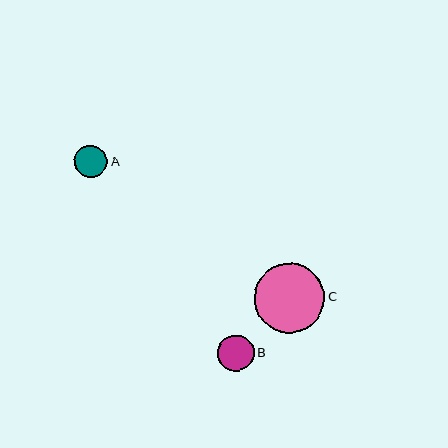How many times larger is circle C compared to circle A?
Circle C is approximately 2.1 times the size of circle A.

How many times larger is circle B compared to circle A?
Circle B is approximately 1.1 times the size of circle A.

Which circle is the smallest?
Circle A is the smallest with a size of approximately 33 pixels.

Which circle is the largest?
Circle C is the largest with a size of approximately 70 pixels.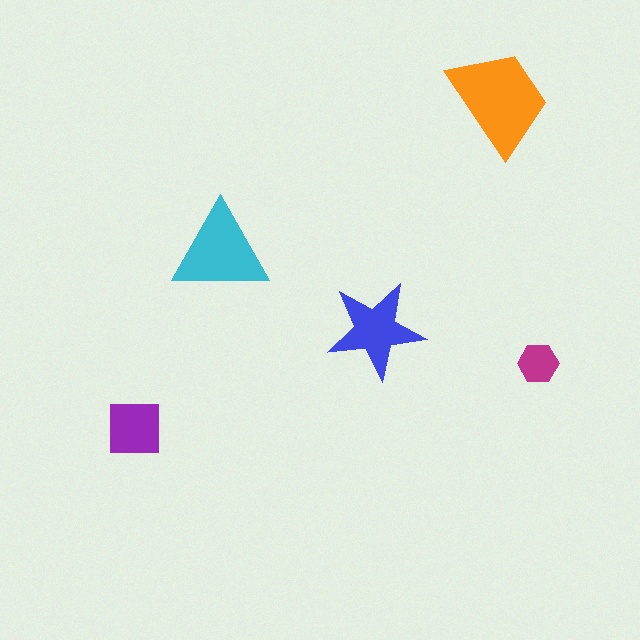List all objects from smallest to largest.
The magenta hexagon, the purple square, the blue star, the cyan triangle, the orange trapezoid.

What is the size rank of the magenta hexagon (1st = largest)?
5th.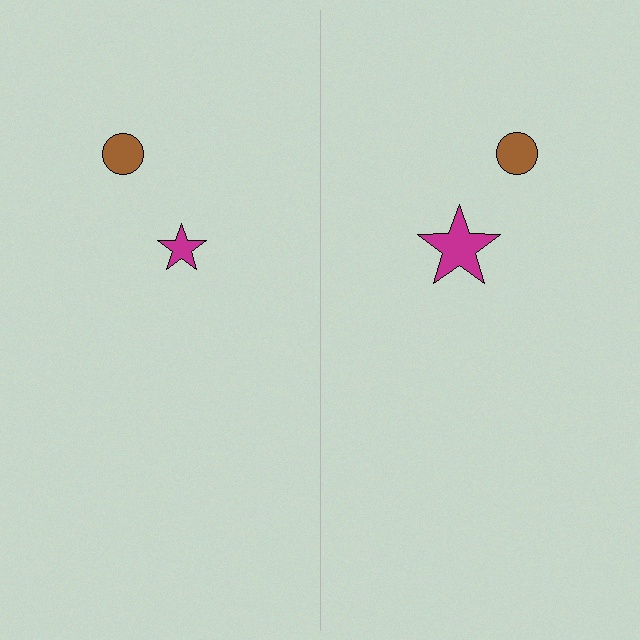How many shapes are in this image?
There are 4 shapes in this image.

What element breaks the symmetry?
The magenta star on the right side has a different size than its mirror counterpart.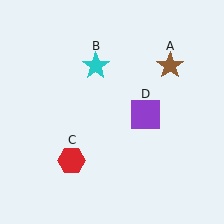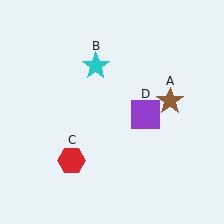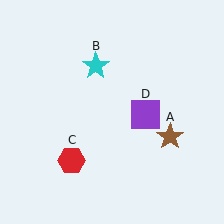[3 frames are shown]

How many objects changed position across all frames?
1 object changed position: brown star (object A).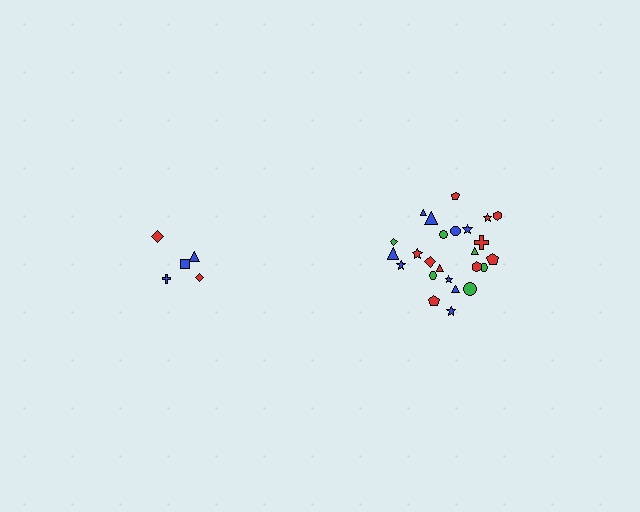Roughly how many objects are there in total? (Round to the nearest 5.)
Roughly 30 objects in total.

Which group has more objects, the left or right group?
The right group.